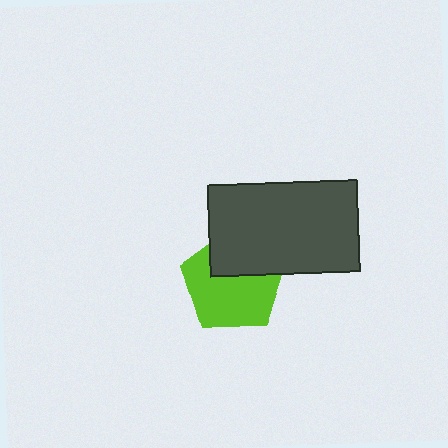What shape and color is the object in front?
The object in front is a dark gray rectangle.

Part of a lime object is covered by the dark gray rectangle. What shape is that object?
It is a pentagon.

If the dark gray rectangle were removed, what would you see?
You would see the complete lime pentagon.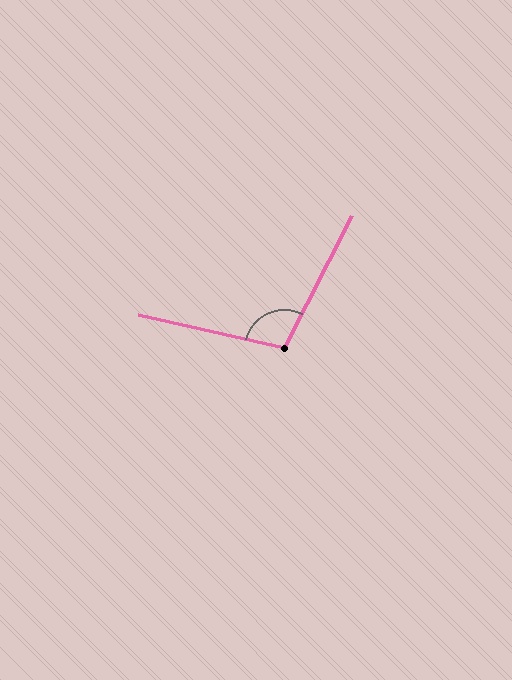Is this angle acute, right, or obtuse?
It is obtuse.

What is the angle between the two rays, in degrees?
Approximately 104 degrees.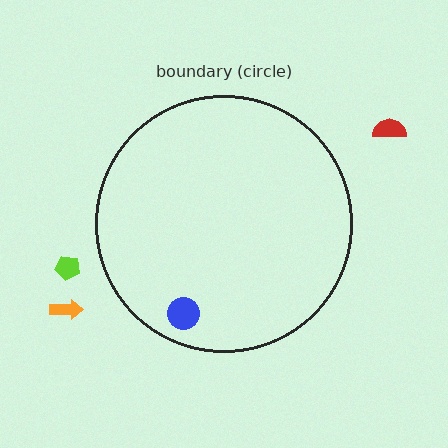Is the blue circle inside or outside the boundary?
Inside.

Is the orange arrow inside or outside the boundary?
Outside.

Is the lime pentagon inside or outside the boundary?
Outside.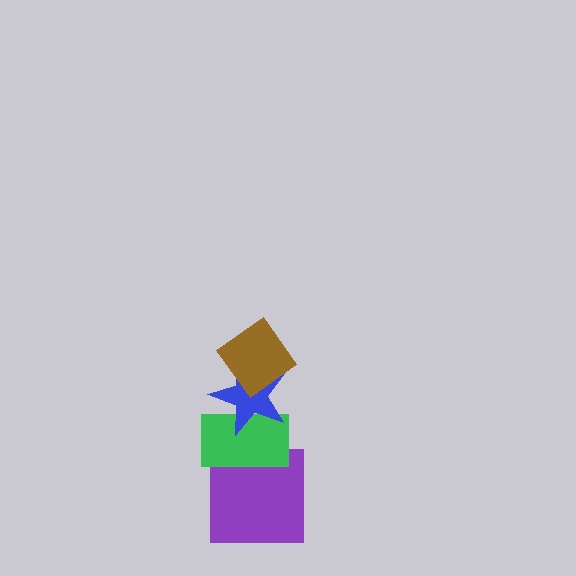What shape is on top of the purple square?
The green rectangle is on top of the purple square.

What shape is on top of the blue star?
The brown diamond is on top of the blue star.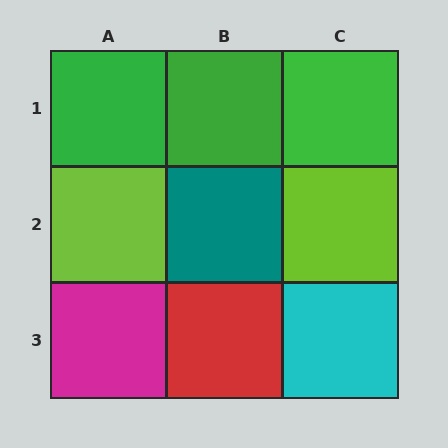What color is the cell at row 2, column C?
Lime.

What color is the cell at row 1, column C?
Green.